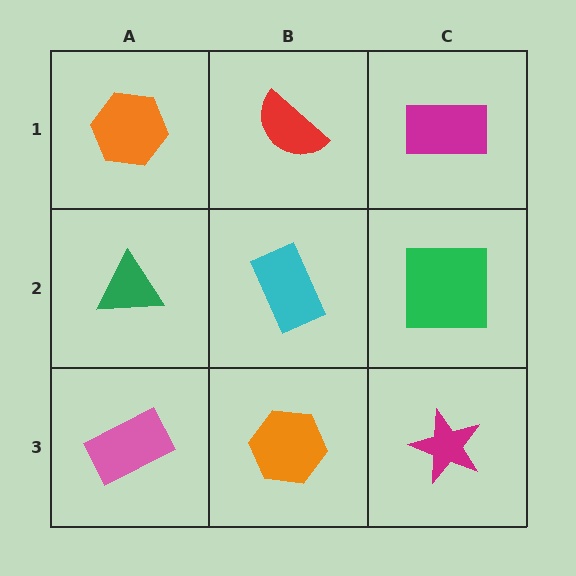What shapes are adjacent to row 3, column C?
A green square (row 2, column C), an orange hexagon (row 3, column B).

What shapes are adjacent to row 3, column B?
A cyan rectangle (row 2, column B), a pink rectangle (row 3, column A), a magenta star (row 3, column C).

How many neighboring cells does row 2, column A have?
3.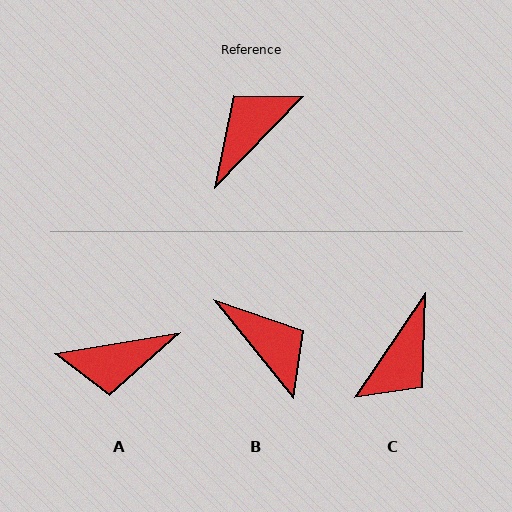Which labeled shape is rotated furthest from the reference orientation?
C, about 171 degrees away.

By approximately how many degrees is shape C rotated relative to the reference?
Approximately 171 degrees clockwise.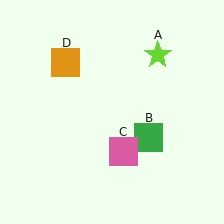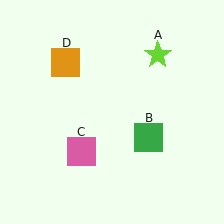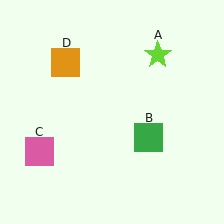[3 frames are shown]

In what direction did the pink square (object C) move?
The pink square (object C) moved left.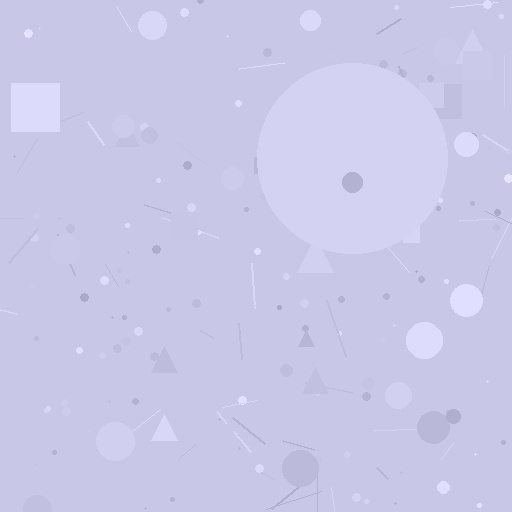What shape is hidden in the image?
A circle is hidden in the image.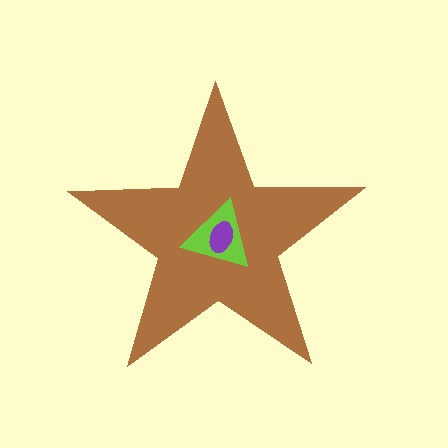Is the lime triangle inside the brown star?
Yes.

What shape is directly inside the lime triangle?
The purple ellipse.